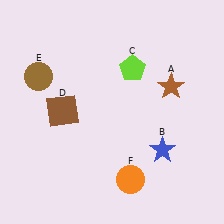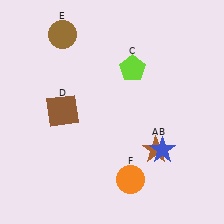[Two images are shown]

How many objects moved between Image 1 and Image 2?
2 objects moved between the two images.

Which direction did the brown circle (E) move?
The brown circle (E) moved up.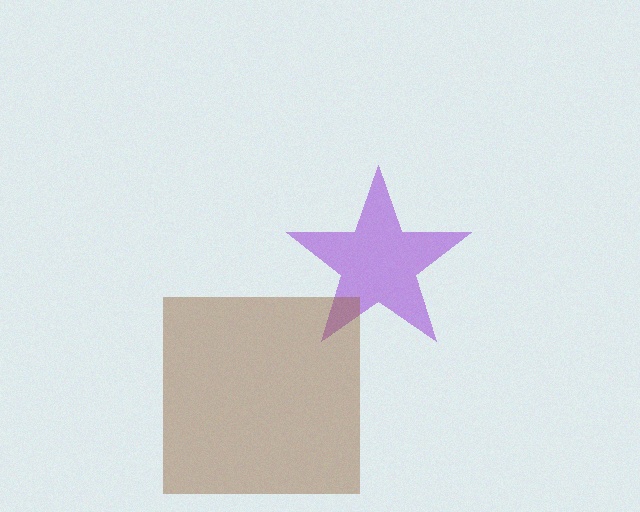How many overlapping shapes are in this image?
There are 2 overlapping shapes in the image.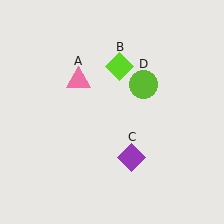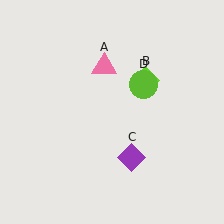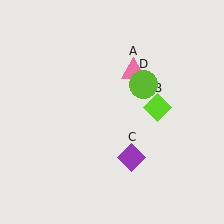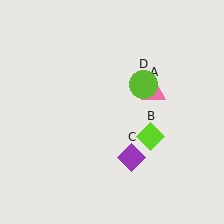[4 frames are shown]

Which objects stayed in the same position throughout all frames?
Purple diamond (object C) and lime circle (object D) remained stationary.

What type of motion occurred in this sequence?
The pink triangle (object A), lime diamond (object B) rotated clockwise around the center of the scene.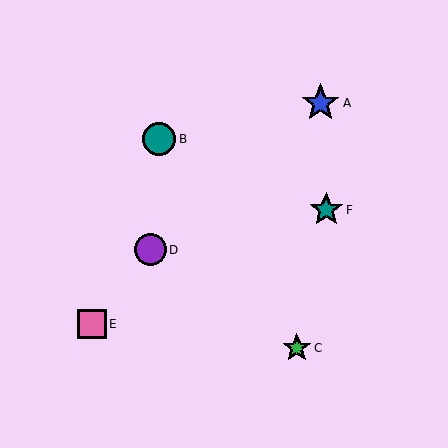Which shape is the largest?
The blue star (labeled A) is the largest.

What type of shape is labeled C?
Shape C is a green star.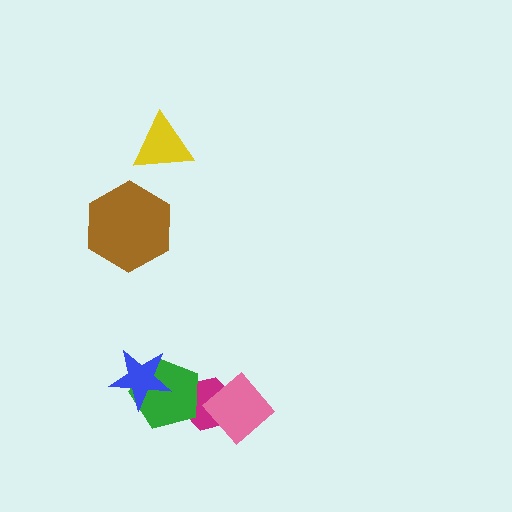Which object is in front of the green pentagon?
The blue star is in front of the green pentagon.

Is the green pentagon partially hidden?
Yes, it is partially covered by another shape.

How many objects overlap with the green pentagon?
2 objects overlap with the green pentagon.